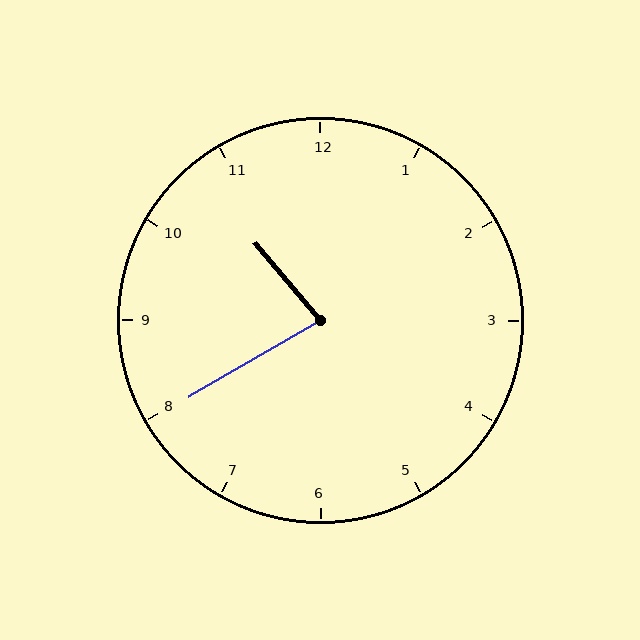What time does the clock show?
10:40.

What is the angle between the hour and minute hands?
Approximately 80 degrees.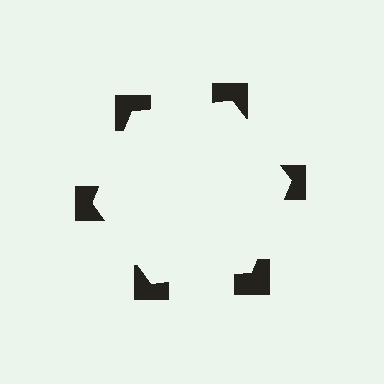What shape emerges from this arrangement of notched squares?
An illusory hexagon — its edges are inferred from the aligned wedge cuts in the notched squares, not physically drawn.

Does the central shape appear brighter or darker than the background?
It typically appears slightly brighter than the background, even though no actual brightness change is drawn.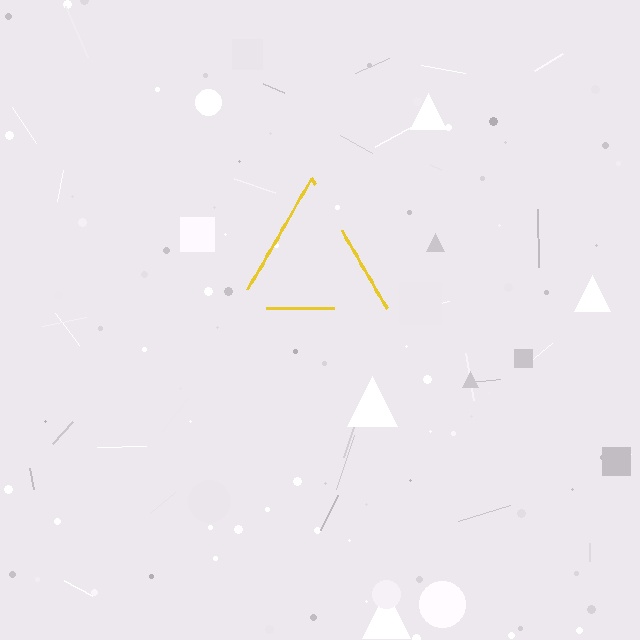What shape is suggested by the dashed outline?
The dashed outline suggests a triangle.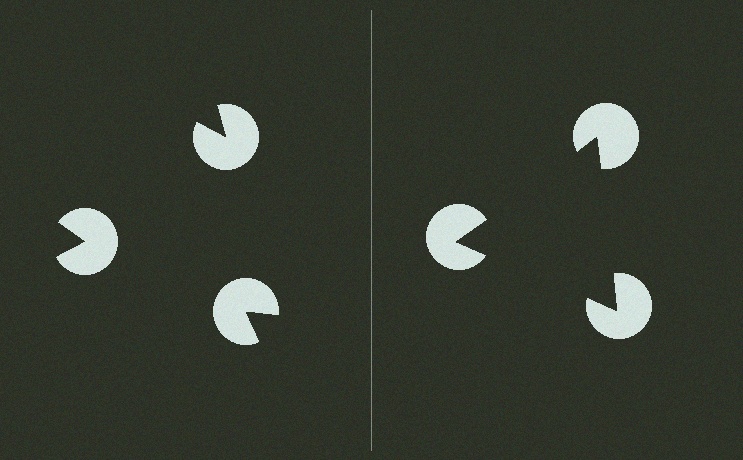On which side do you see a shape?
An illusory triangle appears on the right side. On the left side the wedge cuts are rotated, so no coherent shape forms.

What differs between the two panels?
The pac-man discs are positioned identically on both sides; only the wedge orientations differ. On the right they align to a triangle; on the left they are misaligned.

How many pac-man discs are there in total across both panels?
6 — 3 on each side.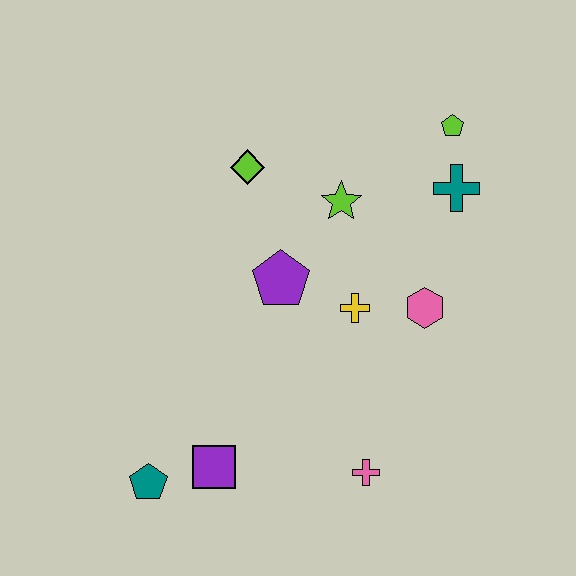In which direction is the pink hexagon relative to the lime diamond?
The pink hexagon is to the right of the lime diamond.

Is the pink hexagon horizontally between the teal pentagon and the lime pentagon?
Yes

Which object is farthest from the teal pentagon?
The lime pentagon is farthest from the teal pentagon.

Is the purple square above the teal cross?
No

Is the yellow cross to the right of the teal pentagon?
Yes